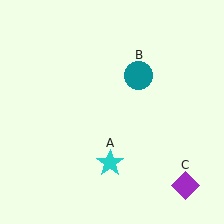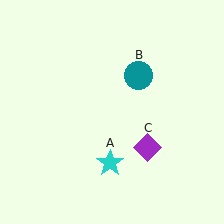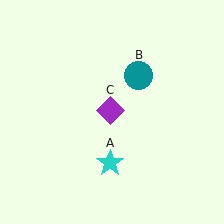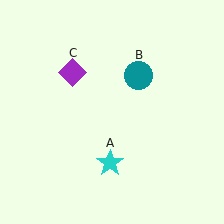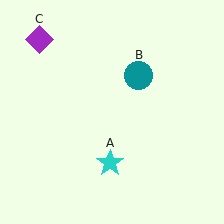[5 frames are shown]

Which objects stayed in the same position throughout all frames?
Cyan star (object A) and teal circle (object B) remained stationary.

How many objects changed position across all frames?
1 object changed position: purple diamond (object C).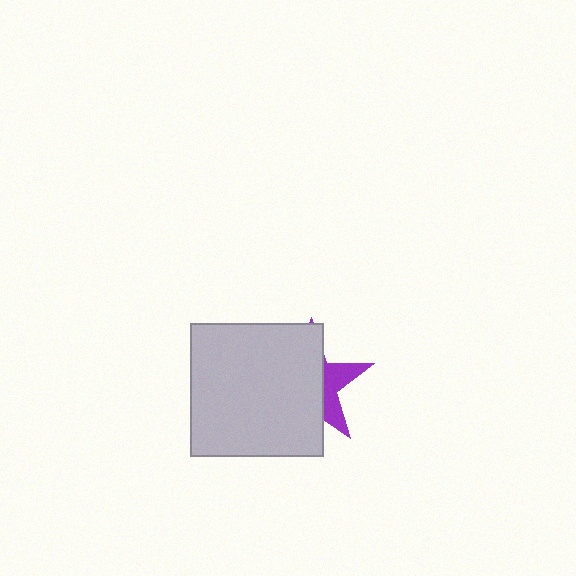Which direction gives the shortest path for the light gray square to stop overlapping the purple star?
Moving left gives the shortest separation.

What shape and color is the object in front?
The object in front is a light gray square.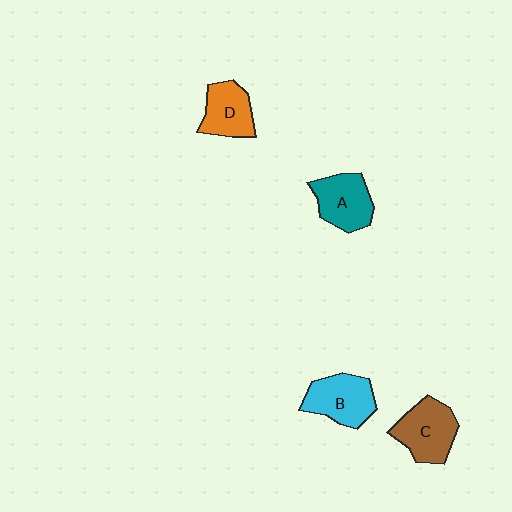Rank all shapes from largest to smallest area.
From largest to smallest: C (brown), B (cyan), A (teal), D (orange).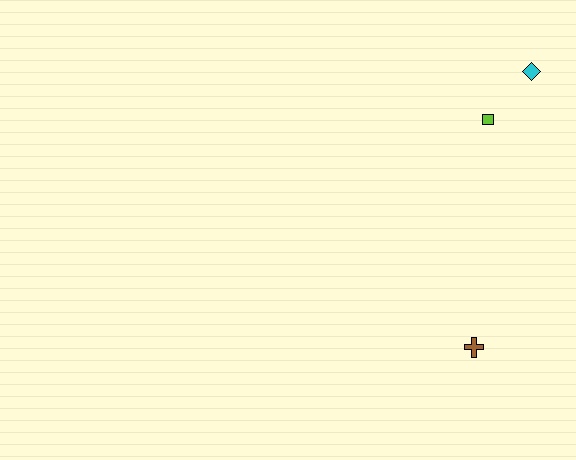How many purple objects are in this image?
There are no purple objects.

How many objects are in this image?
There are 3 objects.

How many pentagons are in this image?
There are no pentagons.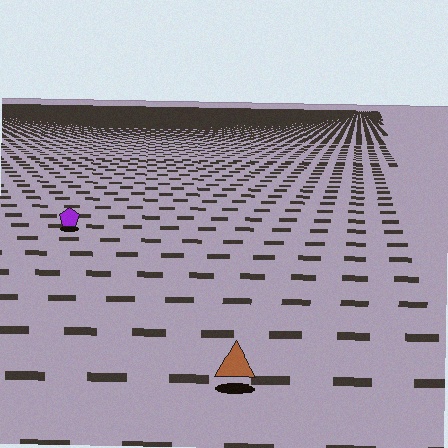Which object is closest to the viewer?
The brown triangle is closest. The texture marks near it are larger and more spread out.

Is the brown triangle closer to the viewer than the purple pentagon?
Yes. The brown triangle is closer — you can tell from the texture gradient: the ground texture is coarser near it.